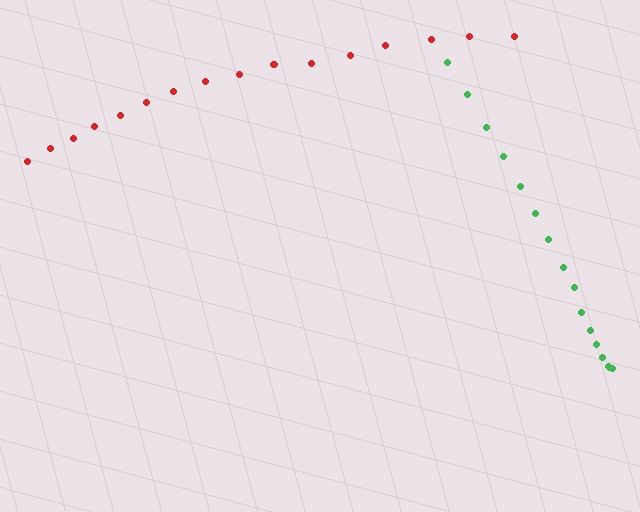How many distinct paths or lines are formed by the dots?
There are 2 distinct paths.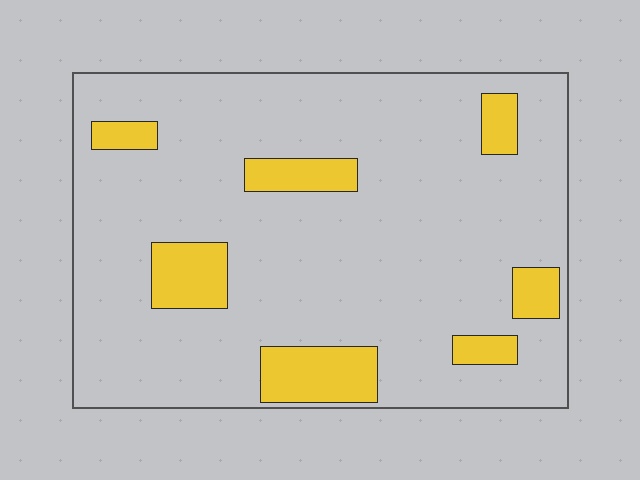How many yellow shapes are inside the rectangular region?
7.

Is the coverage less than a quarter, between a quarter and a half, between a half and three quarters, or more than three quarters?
Less than a quarter.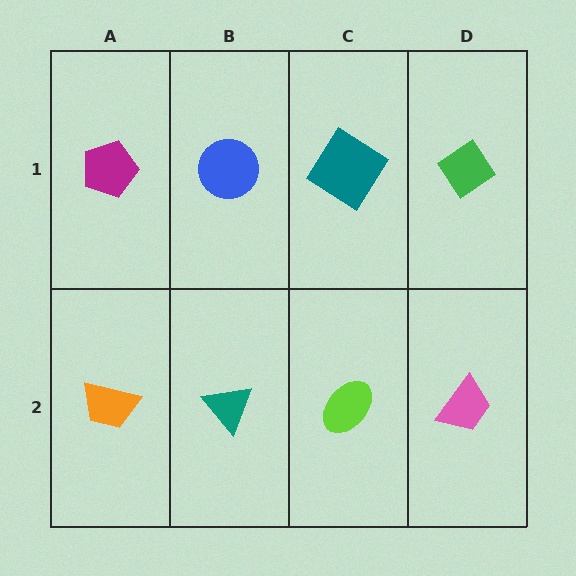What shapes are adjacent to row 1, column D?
A pink trapezoid (row 2, column D), a teal diamond (row 1, column C).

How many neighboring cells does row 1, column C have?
3.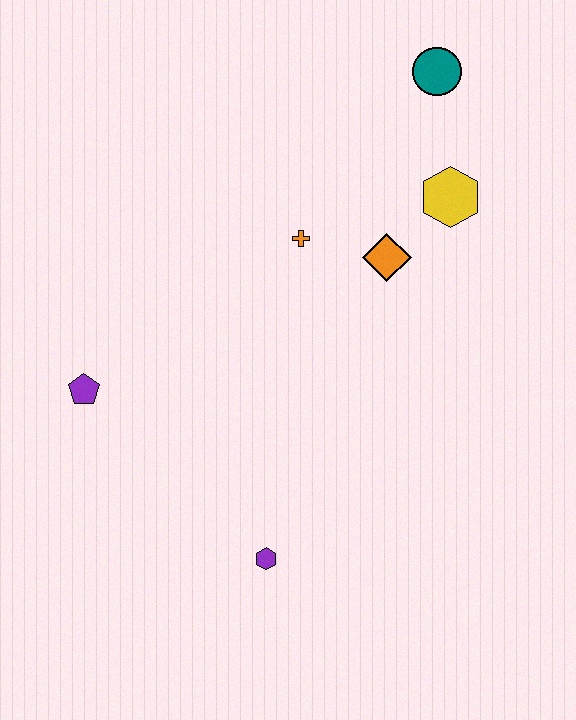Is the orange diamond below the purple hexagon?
No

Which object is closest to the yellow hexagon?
The orange diamond is closest to the yellow hexagon.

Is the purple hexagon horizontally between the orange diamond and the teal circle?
No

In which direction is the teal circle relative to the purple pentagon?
The teal circle is to the right of the purple pentagon.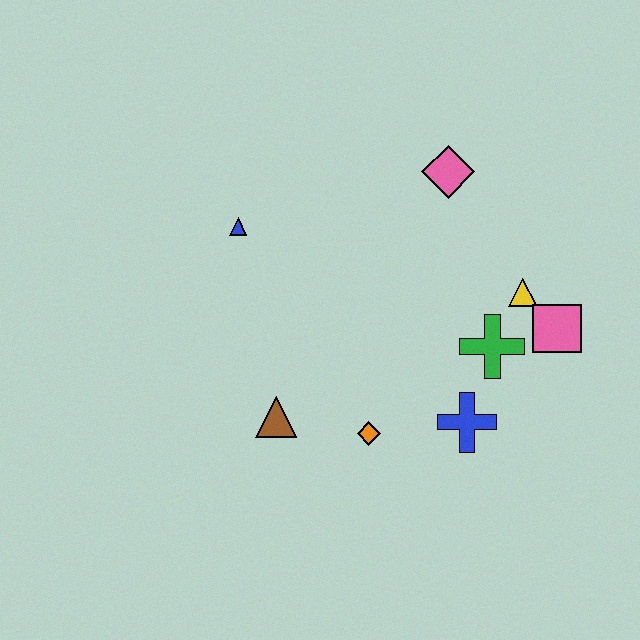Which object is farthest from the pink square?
The blue triangle is farthest from the pink square.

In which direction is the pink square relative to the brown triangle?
The pink square is to the right of the brown triangle.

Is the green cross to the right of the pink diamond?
Yes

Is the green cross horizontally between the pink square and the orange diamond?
Yes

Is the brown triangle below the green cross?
Yes